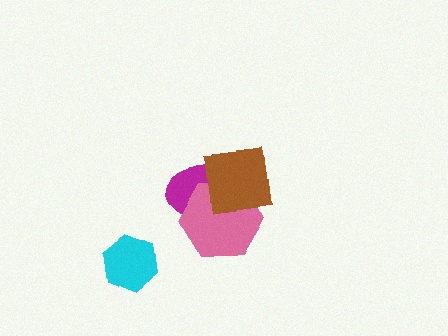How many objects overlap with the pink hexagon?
2 objects overlap with the pink hexagon.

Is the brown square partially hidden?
No, no other shape covers it.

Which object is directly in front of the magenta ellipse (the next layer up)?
The pink hexagon is directly in front of the magenta ellipse.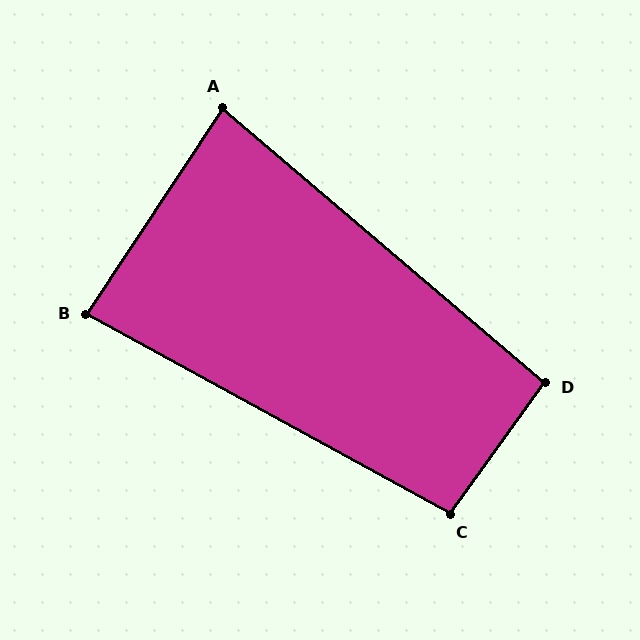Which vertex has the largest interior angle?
C, at approximately 97 degrees.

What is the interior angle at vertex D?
Approximately 95 degrees (approximately right).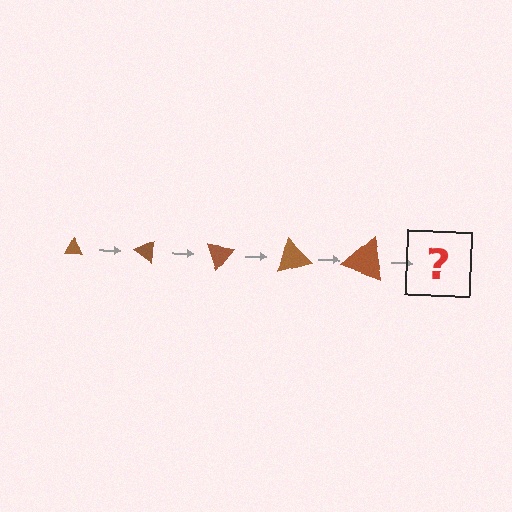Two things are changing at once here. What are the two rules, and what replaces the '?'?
The two rules are that the triangle grows larger each step and it rotates 35 degrees each step. The '?' should be a triangle, larger than the previous one and rotated 175 degrees from the start.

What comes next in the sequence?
The next element should be a triangle, larger than the previous one and rotated 175 degrees from the start.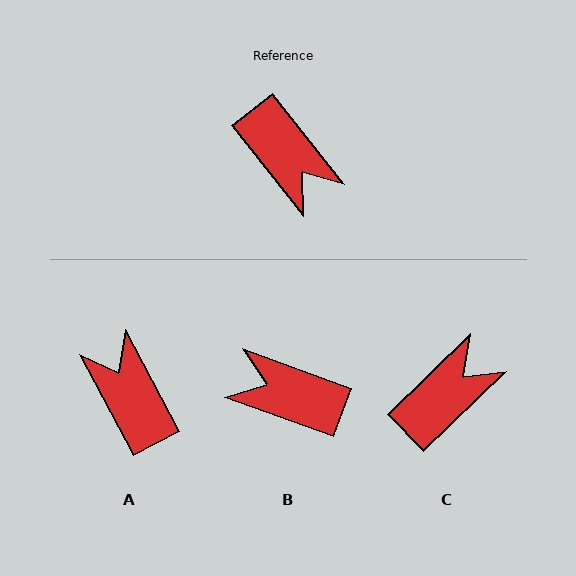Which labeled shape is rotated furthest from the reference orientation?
A, about 170 degrees away.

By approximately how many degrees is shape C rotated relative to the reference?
Approximately 96 degrees counter-clockwise.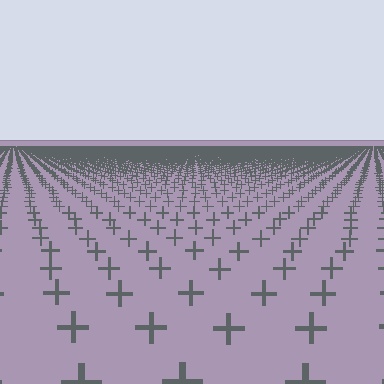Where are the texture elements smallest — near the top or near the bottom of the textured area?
Near the top.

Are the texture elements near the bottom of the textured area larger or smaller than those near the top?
Larger. Near the bottom, elements are closer to the viewer and appear at a bigger on-screen size.